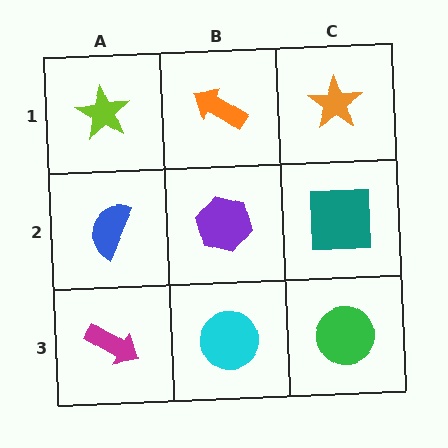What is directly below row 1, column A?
A blue semicircle.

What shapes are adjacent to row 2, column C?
An orange star (row 1, column C), a green circle (row 3, column C), a purple hexagon (row 2, column B).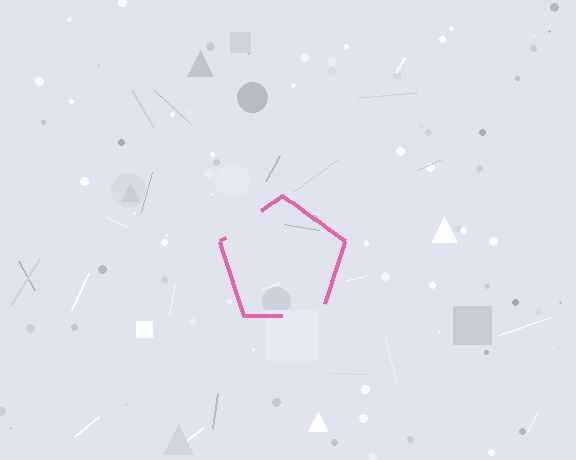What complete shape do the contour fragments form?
The contour fragments form a pentagon.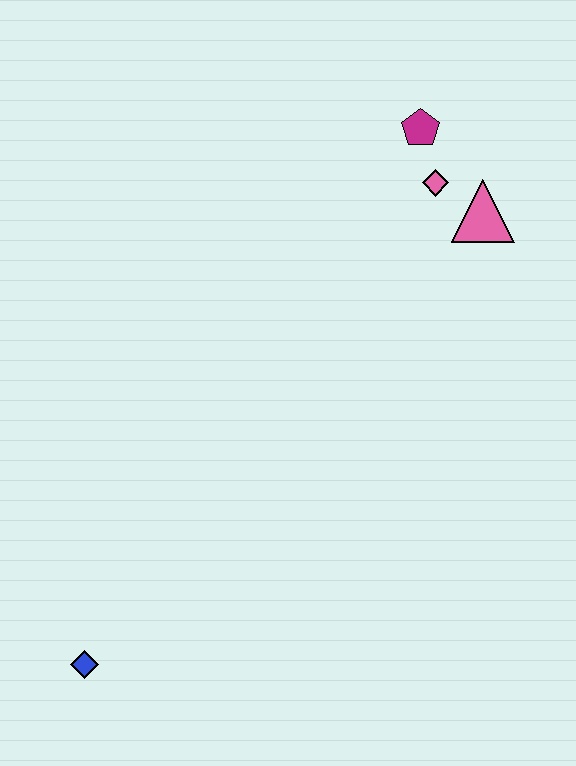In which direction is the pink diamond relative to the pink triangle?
The pink diamond is to the left of the pink triangle.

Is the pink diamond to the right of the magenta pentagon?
Yes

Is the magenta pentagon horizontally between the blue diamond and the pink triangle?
Yes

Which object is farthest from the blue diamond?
The magenta pentagon is farthest from the blue diamond.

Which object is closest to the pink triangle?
The pink diamond is closest to the pink triangle.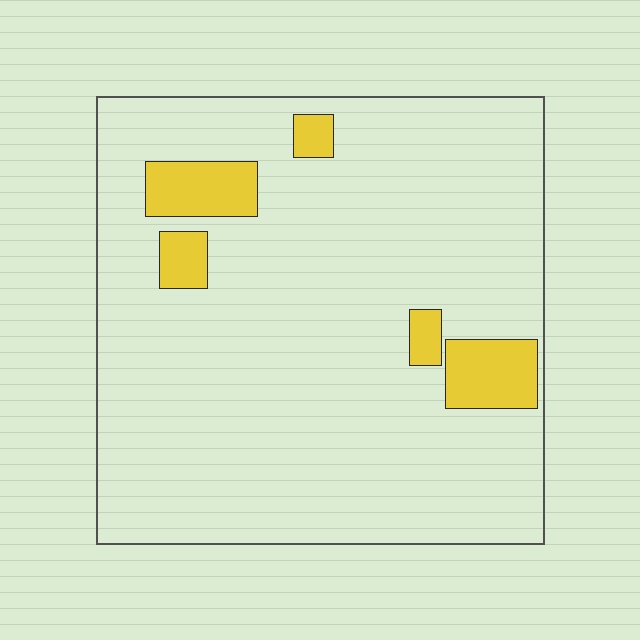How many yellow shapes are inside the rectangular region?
5.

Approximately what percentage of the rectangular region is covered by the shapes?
Approximately 10%.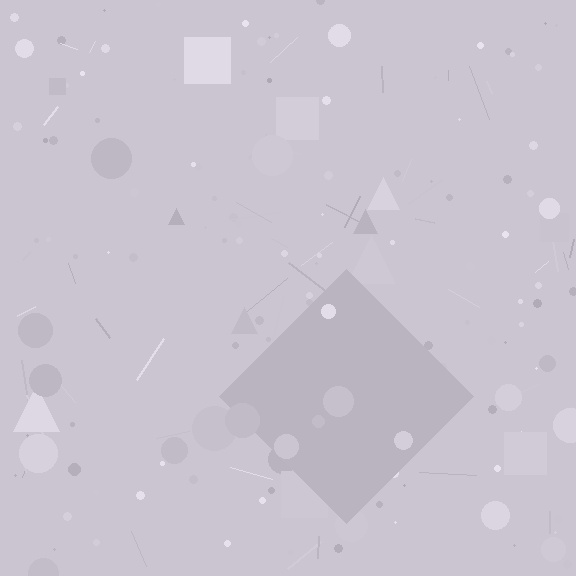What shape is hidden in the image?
A diamond is hidden in the image.